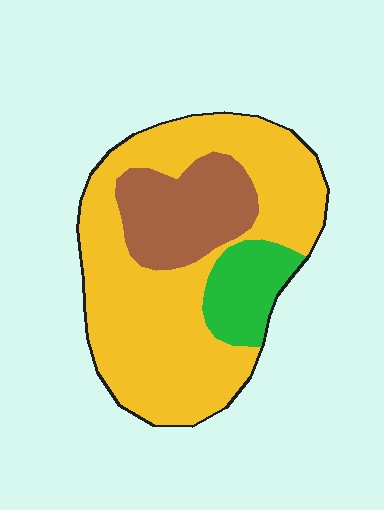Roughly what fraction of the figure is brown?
Brown takes up about one fifth (1/5) of the figure.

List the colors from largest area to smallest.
From largest to smallest: yellow, brown, green.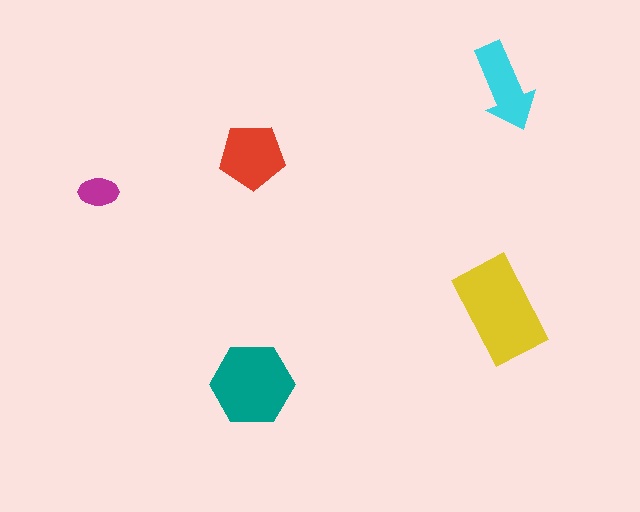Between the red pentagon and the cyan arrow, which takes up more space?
The red pentagon.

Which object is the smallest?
The magenta ellipse.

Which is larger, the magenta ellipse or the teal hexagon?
The teal hexagon.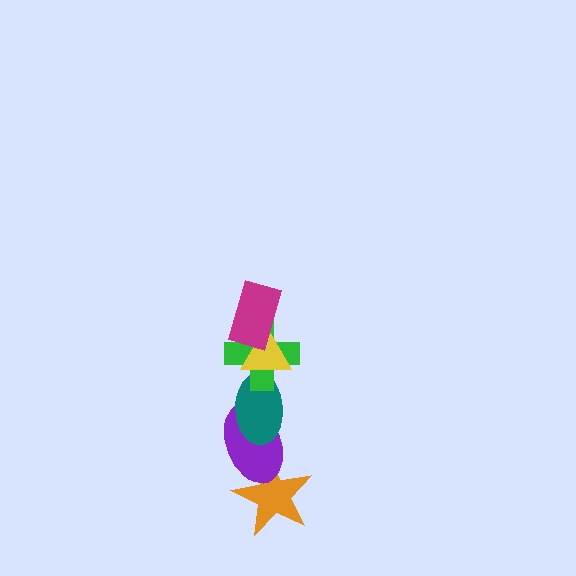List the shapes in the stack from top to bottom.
From top to bottom: the magenta rectangle, the yellow triangle, the green cross, the teal ellipse, the purple ellipse, the orange star.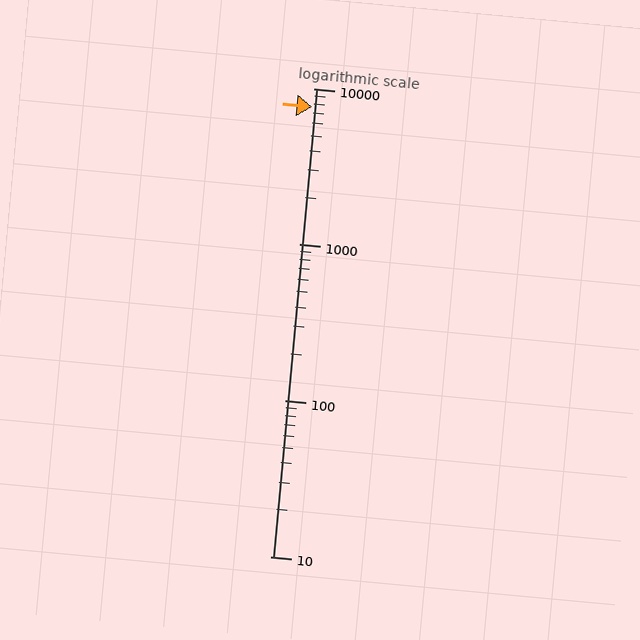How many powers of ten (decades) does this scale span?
The scale spans 3 decades, from 10 to 10000.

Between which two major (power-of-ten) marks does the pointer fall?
The pointer is between 1000 and 10000.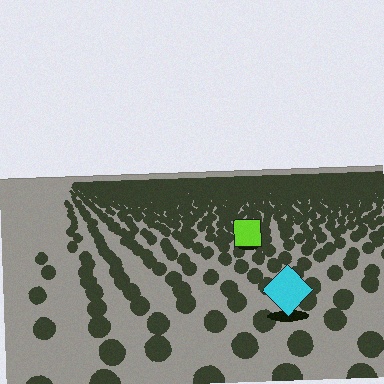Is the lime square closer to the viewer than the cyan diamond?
No. The cyan diamond is closer — you can tell from the texture gradient: the ground texture is coarser near it.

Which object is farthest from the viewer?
The lime square is farthest from the viewer. It appears smaller and the ground texture around it is denser.